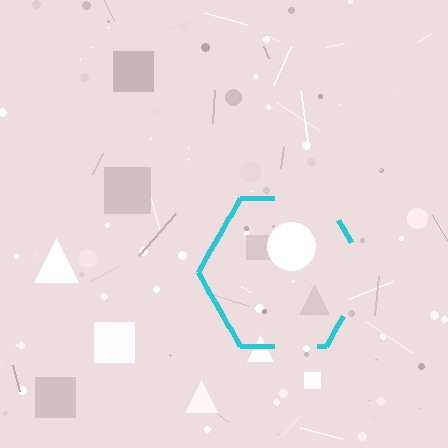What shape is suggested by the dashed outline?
The dashed outline suggests a hexagon.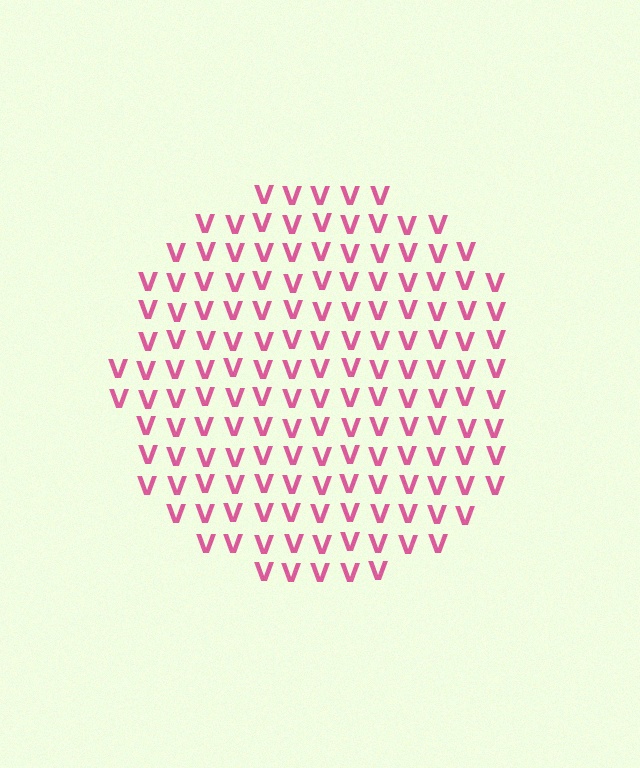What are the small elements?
The small elements are letter V's.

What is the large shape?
The large shape is a circle.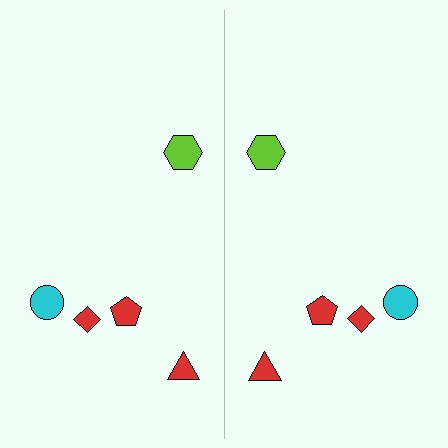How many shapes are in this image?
There are 10 shapes in this image.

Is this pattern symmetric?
Yes, this pattern has bilateral (reflection) symmetry.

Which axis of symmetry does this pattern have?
The pattern has a vertical axis of symmetry running through the center of the image.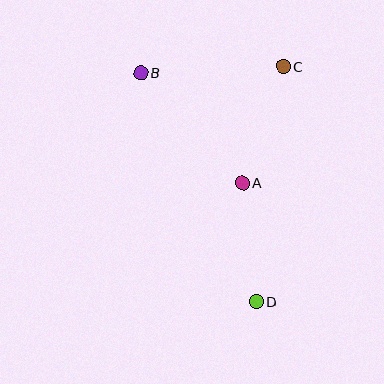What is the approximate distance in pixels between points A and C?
The distance between A and C is approximately 123 pixels.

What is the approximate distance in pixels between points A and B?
The distance between A and B is approximately 150 pixels.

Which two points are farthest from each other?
Points B and D are farthest from each other.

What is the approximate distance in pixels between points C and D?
The distance between C and D is approximately 237 pixels.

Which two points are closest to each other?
Points A and D are closest to each other.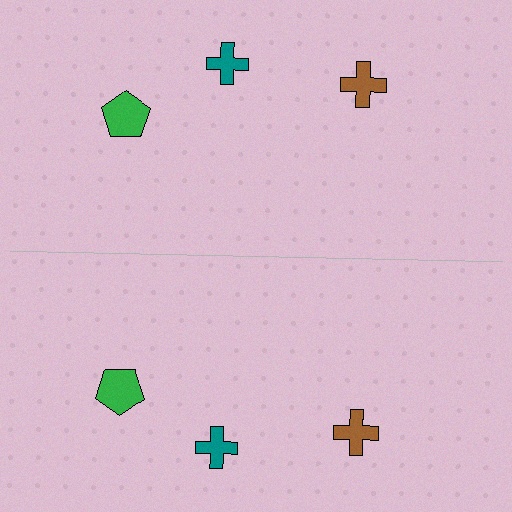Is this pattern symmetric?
Yes, this pattern has bilateral (reflection) symmetry.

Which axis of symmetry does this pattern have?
The pattern has a horizontal axis of symmetry running through the center of the image.